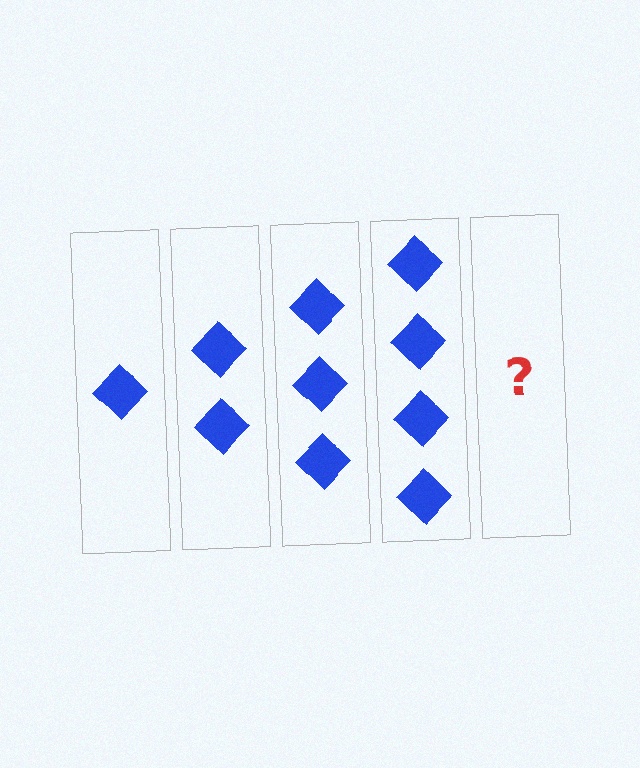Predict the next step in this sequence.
The next step is 5 diamonds.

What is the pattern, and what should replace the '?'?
The pattern is that each step adds one more diamond. The '?' should be 5 diamonds.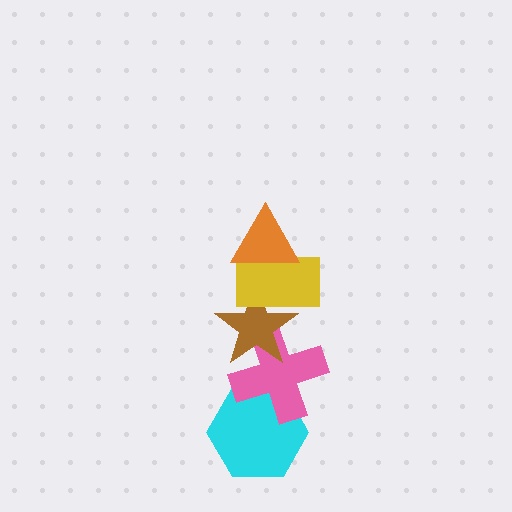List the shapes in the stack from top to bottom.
From top to bottom: the orange triangle, the yellow rectangle, the brown star, the pink cross, the cyan hexagon.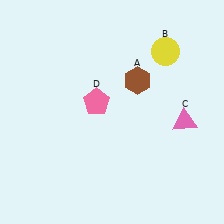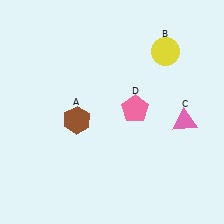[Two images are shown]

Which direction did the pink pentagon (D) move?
The pink pentagon (D) moved right.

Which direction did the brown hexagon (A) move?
The brown hexagon (A) moved left.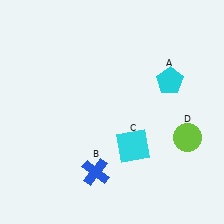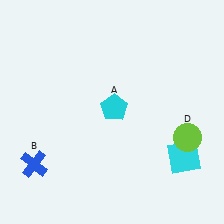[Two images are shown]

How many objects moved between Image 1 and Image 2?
3 objects moved between the two images.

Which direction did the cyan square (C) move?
The cyan square (C) moved right.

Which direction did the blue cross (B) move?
The blue cross (B) moved left.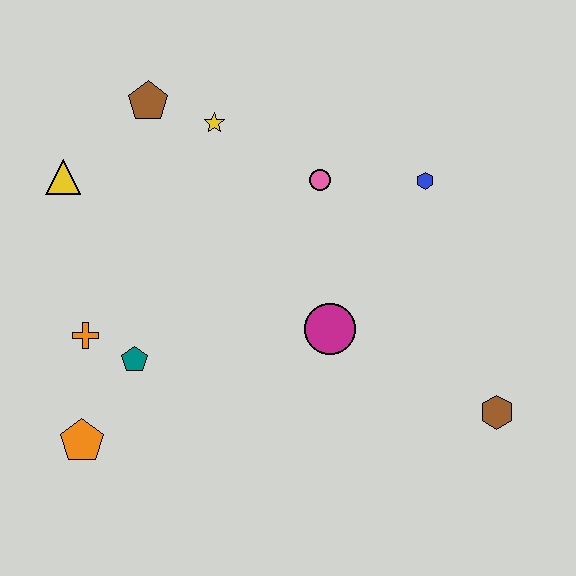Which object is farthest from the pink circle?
The orange pentagon is farthest from the pink circle.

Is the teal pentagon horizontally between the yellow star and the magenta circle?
No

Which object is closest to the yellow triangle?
The brown pentagon is closest to the yellow triangle.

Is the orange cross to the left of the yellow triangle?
No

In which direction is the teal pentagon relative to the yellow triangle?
The teal pentagon is below the yellow triangle.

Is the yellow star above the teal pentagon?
Yes